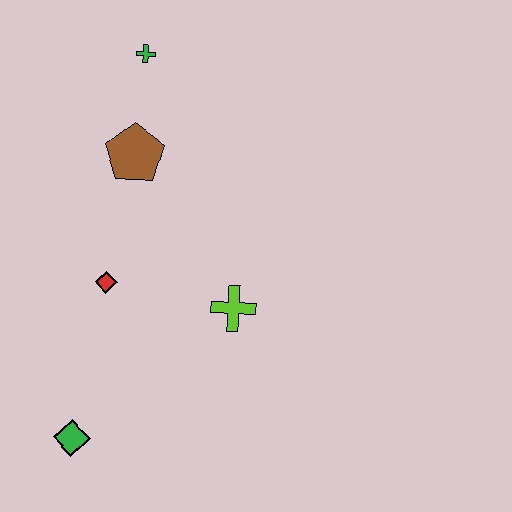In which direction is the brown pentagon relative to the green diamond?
The brown pentagon is above the green diamond.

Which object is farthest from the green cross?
The green diamond is farthest from the green cross.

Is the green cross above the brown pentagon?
Yes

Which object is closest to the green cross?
The brown pentagon is closest to the green cross.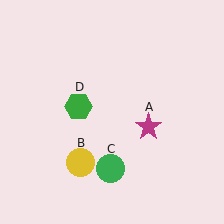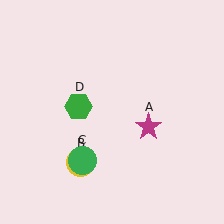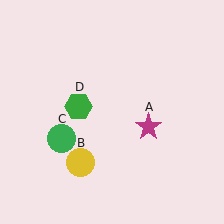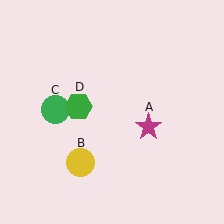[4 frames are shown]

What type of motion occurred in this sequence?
The green circle (object C) rotated clockwise around the center of the scene.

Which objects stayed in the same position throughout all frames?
Magenta star (object A) and yellow circle (object B) and green hexagon (object D) remained stationary.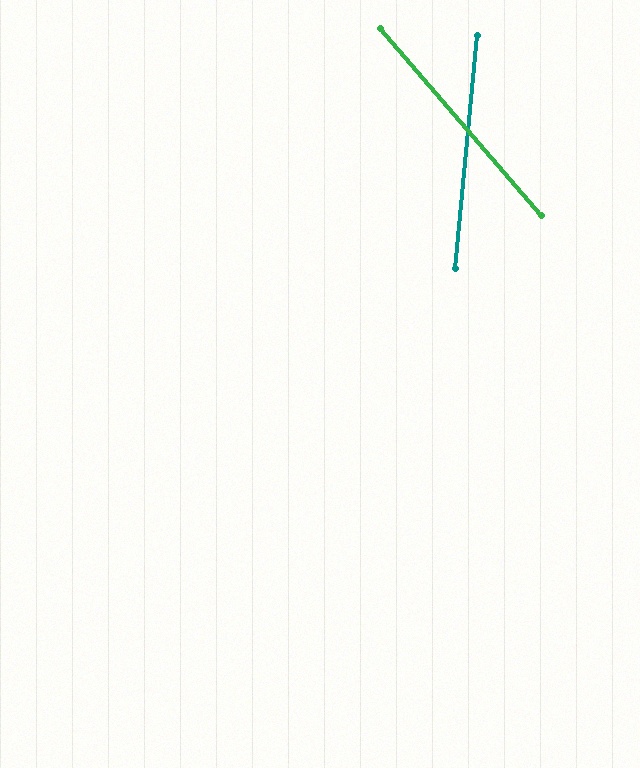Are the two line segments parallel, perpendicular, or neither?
Neither parallel nor perpendicular — they differ by about 46°.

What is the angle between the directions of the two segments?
Approximately 46 degrees.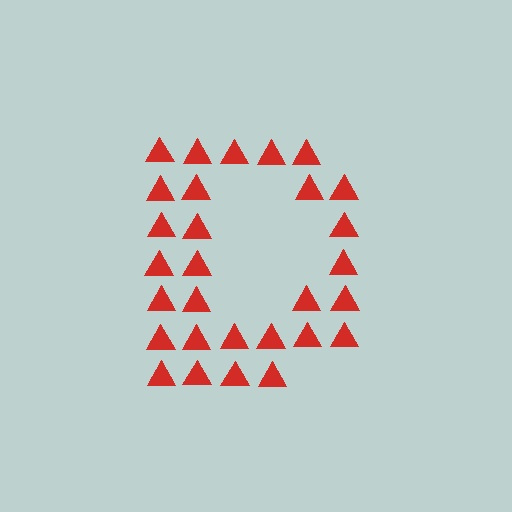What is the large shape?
The large shape is the letter D.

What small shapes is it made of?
It is made of small triangles.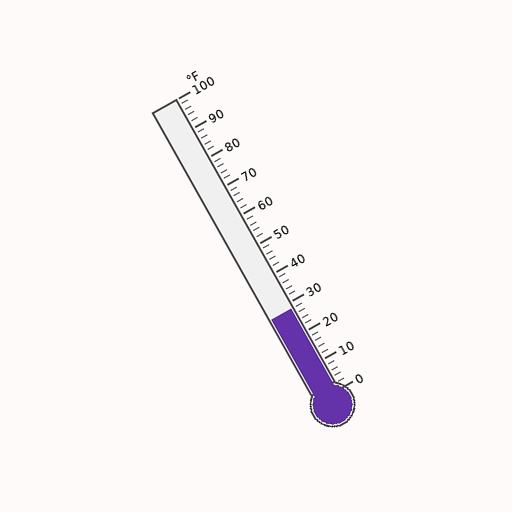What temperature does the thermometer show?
The thermometer shows approximately 28°F.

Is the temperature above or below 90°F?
The temperature is below 90°F.